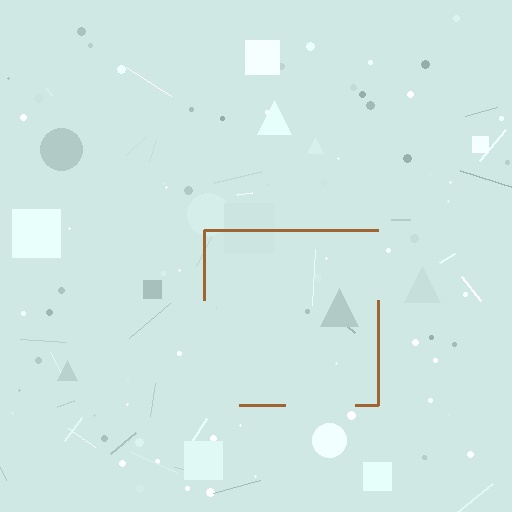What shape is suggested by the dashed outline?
The dashed outline suggests a square.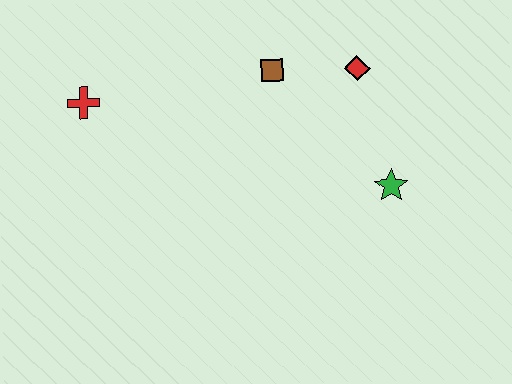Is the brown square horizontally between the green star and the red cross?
Yes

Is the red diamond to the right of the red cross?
Yes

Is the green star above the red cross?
No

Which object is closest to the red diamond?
The brown square is closest to the red diamond.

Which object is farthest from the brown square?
The red cross is farthest from the brown square.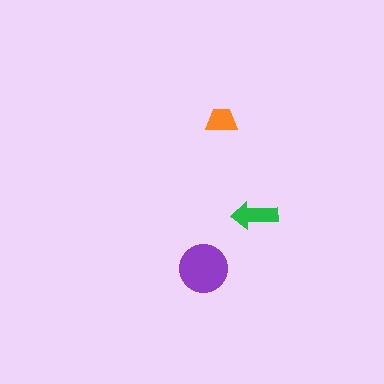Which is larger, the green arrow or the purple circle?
The purple circle.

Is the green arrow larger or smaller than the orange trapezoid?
Larger.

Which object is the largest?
The purple circle.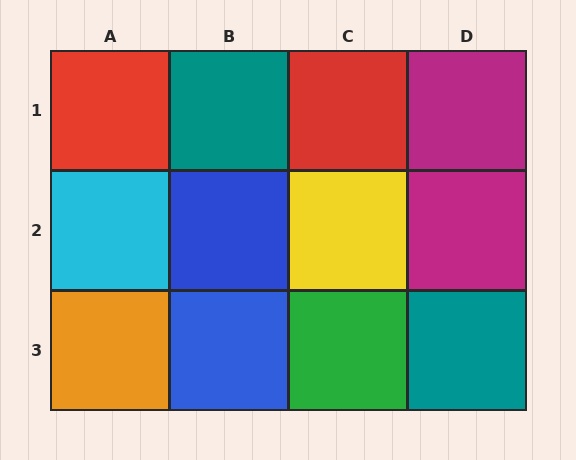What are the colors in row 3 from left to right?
Orange, blue, green, teal.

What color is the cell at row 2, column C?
Yellow.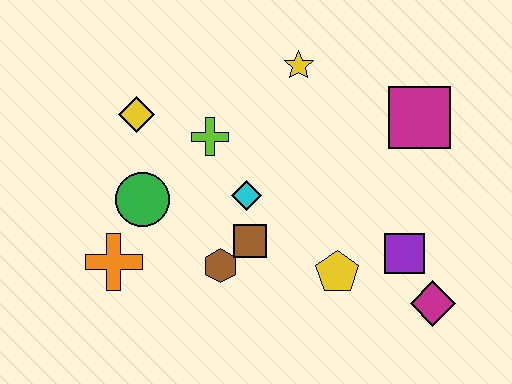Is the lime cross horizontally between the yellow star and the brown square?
No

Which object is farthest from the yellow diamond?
The magenta diamond is farthest from the yellow diamond.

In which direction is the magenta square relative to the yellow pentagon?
The magenta square is above the yellow pentagon.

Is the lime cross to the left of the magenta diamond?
Yes